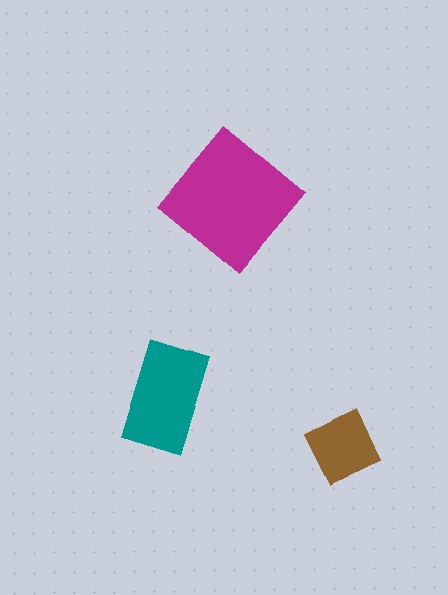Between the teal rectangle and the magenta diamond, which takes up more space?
The magenta diamond.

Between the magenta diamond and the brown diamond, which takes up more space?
The magenta diamond.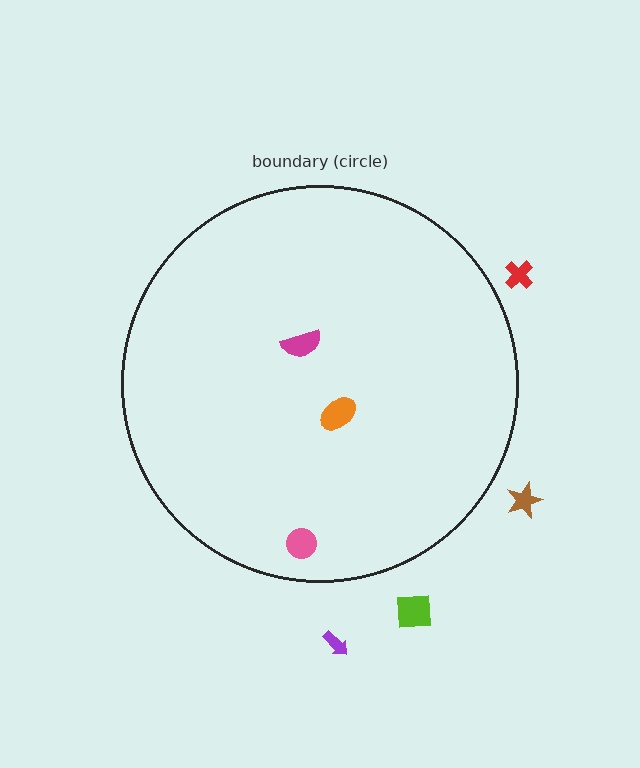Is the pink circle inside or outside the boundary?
Inside.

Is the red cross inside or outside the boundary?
Outside.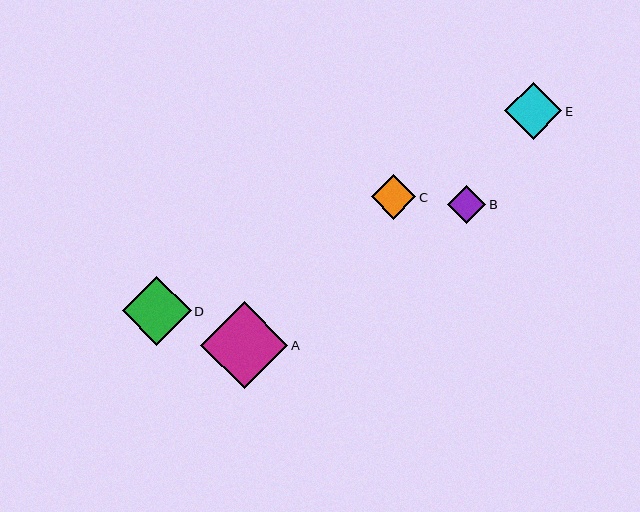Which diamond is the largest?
Diamond A is the largest with a size of approximately 87 pixels.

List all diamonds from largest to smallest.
From largest to smallest: A, D, E, C, B.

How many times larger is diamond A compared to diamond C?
Diamond A is approximately 1.9 times the size of diamond C.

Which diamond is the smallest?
Diamond B is the smallest with a size of approximately 38 pixels.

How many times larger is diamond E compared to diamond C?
Diamond E is approximately 1.3 times the size of diamond C.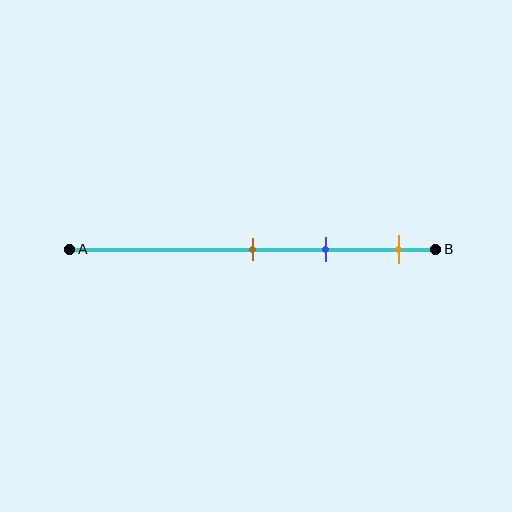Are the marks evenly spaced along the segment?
Yes, the marks are approximately evenly spaced.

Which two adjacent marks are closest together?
The brown and blue marks are the closest adjacent pair.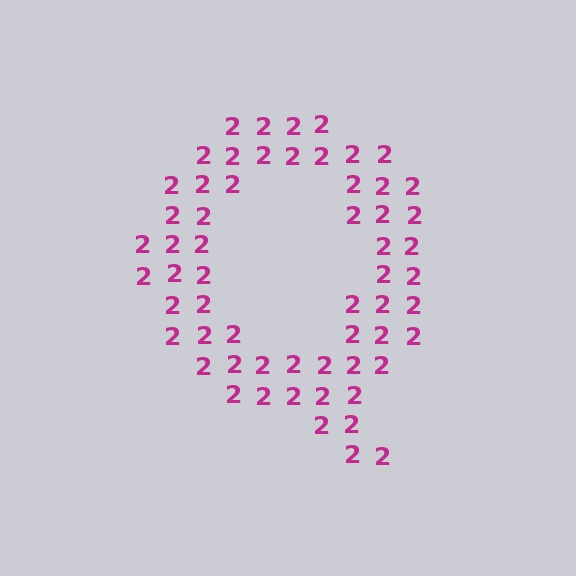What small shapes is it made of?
It is made of small digit 2's.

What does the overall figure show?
The overall figure shows the letter Q.